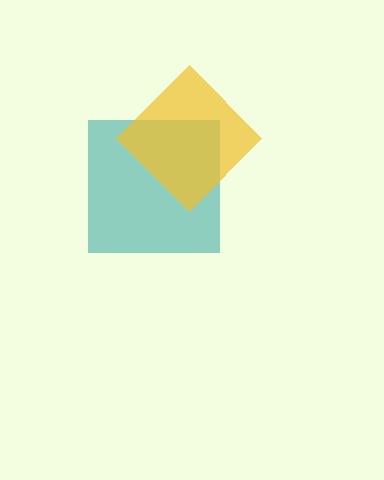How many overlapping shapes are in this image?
There are 2 overlapping shapes in the image.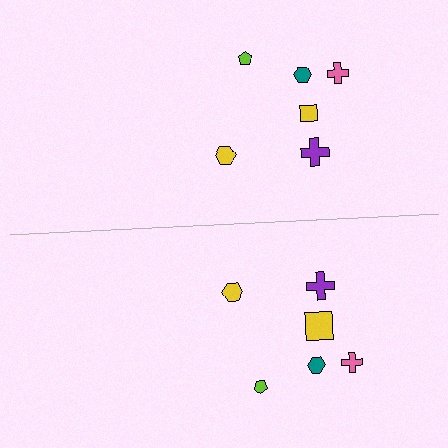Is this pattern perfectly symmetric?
No, the pattern is not perfectly symmetric. The yellow square on the bottom side has a different size than its mirror counterpart.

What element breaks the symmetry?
The yellow square on the bottom side has a different size than its mirror counterpart.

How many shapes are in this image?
There are 12 shapes in this image.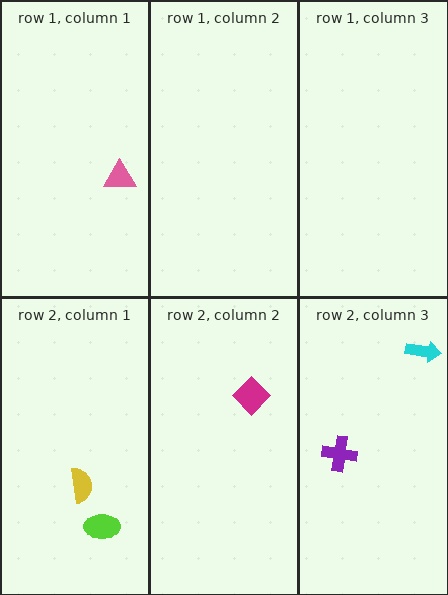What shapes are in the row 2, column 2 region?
The magenta diamond.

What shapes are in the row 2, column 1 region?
The lime ellipse, the yellow semicircle.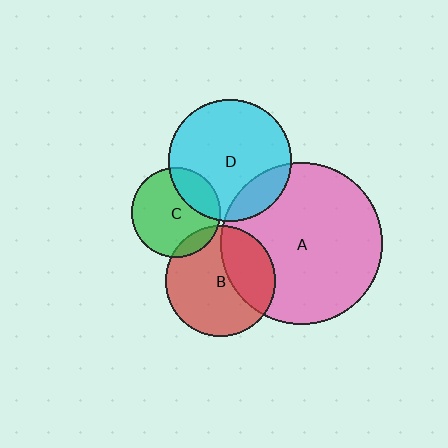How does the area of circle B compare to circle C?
Approximately 1.5 times.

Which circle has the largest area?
Circle A (pink).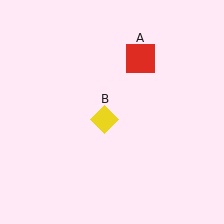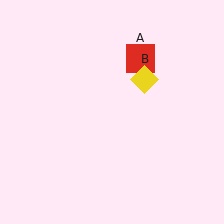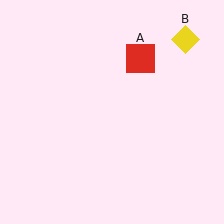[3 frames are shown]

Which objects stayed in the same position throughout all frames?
Red square (object A) remained stationary.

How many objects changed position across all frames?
1 object changed position: yellow diamond (object B).